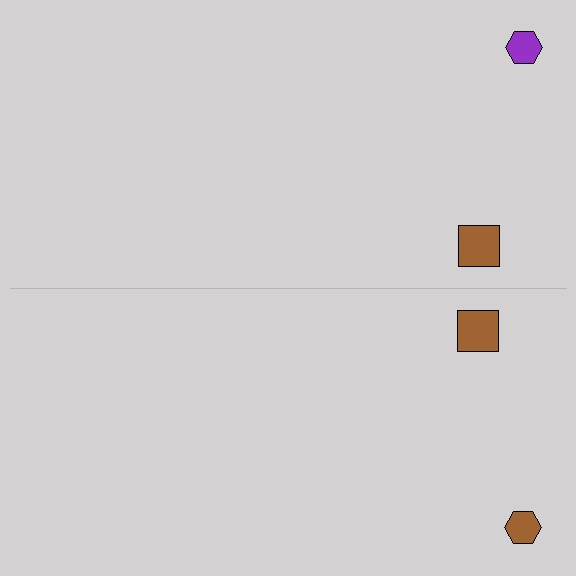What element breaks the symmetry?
The brown hexagon on the bottom side breaks the symmetry — its mirror counterpart is purple.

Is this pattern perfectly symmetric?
No, the pattern is not perfectly symmetric. The brown hexagon on the bottom side breaks the symmetry — its mirror counterpart is purple.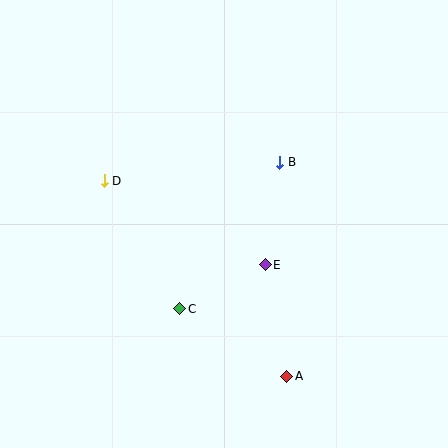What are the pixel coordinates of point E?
Point E is at (265, 265).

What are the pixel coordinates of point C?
Point C is at (180, 309).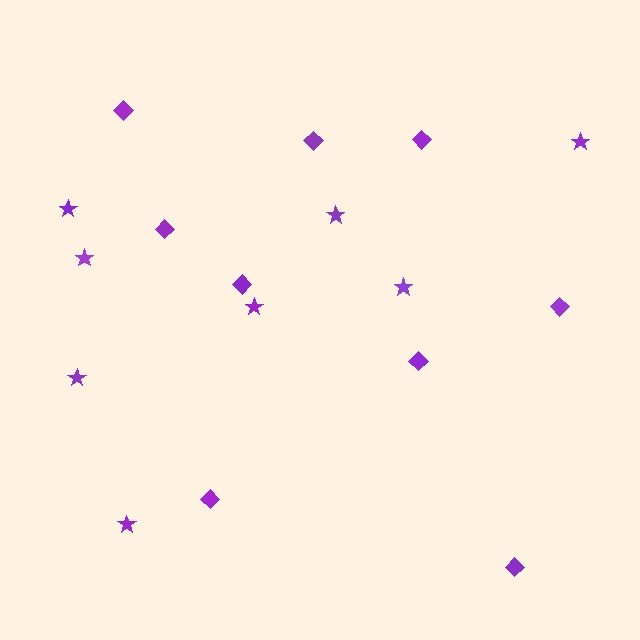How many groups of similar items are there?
There are 2 groups: one group of stars (8) and one group of diamonds (9).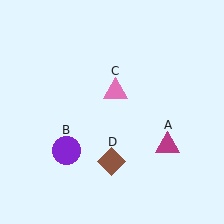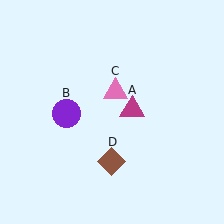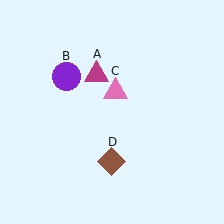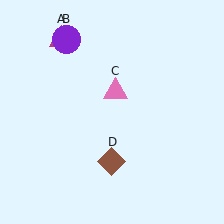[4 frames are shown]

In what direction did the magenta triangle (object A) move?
The magenta triangle (object A) moved up and to the left.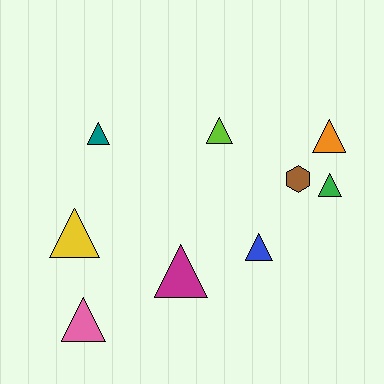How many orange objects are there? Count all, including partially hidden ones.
There is 1 orange object.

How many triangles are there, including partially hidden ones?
There are 8 triangles.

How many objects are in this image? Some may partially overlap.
There are 9 objects.